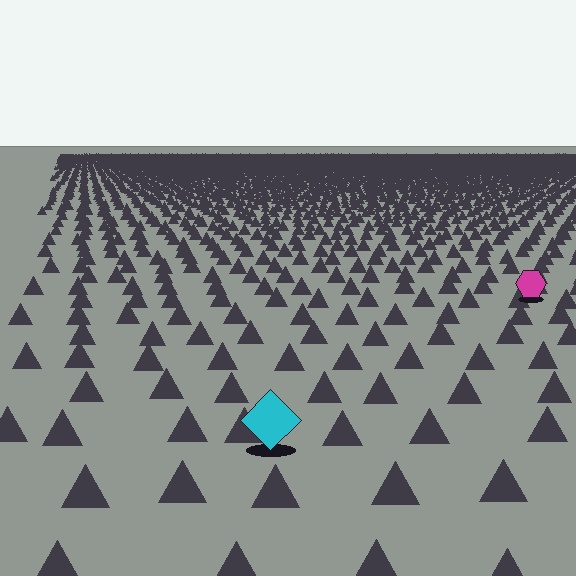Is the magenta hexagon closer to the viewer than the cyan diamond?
No. The cyan diamond is closer — you can tell from the texture gradient: the ground texture is coarser near it.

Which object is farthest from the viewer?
The magenta hexagon is farthest from the viewer. It appears smaller and the ground texture around it is denser.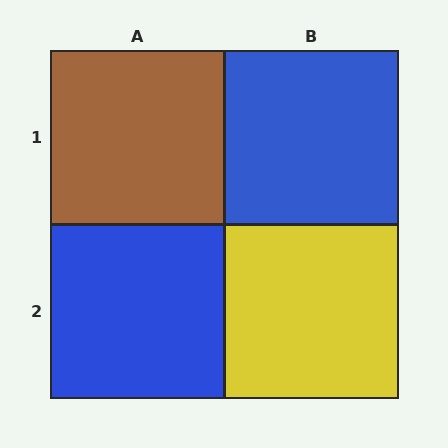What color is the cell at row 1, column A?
Brown.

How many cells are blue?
2 cells are blue.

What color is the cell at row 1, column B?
Blue.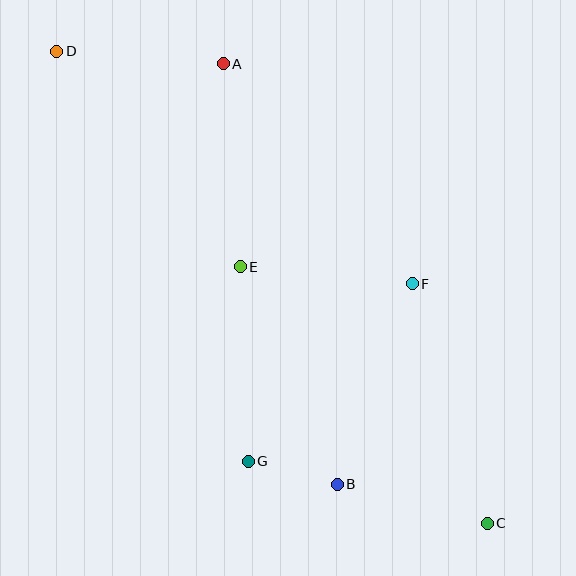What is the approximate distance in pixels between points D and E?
The distance between D and E is approximately 283 pixels.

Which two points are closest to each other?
Points B and G are closest to each other.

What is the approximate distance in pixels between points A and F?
The distance between A and F is approximately 290 pixels.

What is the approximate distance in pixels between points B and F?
The distance between B and F is approximately 214 pixels.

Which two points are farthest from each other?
Points C and D are farthest from each other.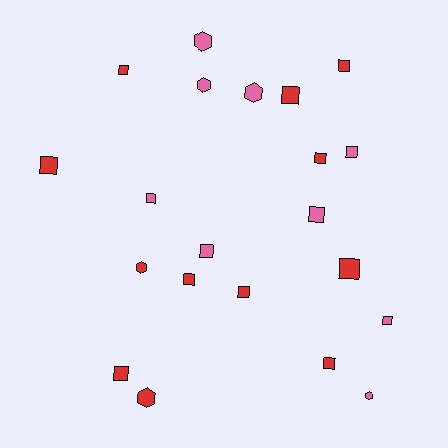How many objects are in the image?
There are 21 objects.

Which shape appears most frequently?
Square, with 15 objects.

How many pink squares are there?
There are 5 pink squares.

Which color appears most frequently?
Red, with 12 objects.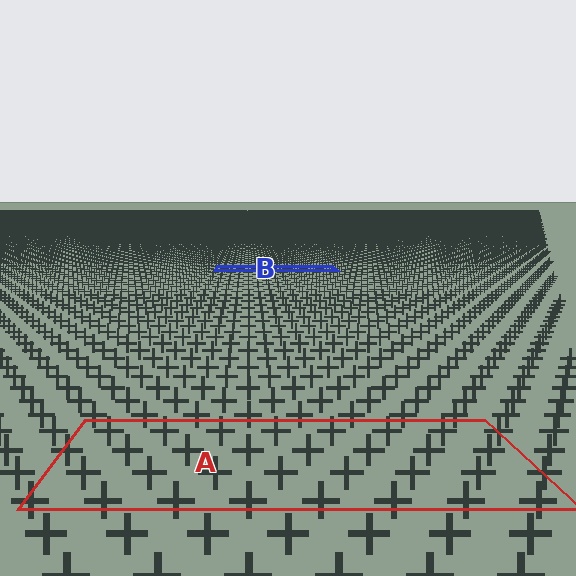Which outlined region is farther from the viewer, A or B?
Region B is farther from the viewer — the texture elements inside it appear smaller and more densely packed.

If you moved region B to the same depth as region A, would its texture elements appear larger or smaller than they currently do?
They would appear larger. At a closer depth, the same texture elements are projected at a bigger on-screen size.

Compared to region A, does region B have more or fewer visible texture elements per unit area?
Region B has more texture elements per unit area — they are packed more densely because it is farther away.